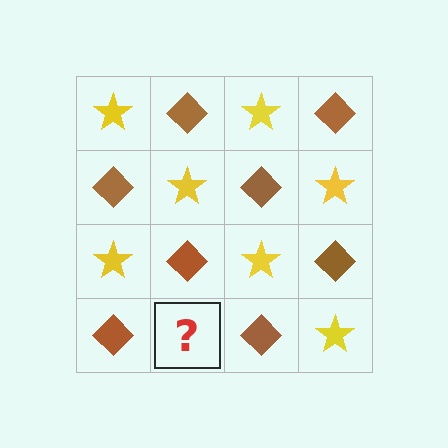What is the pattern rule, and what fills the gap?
The rule is that it alternates yellow star and brown diamond in a checkerboard pattern. The gap should be filled with a yellow star.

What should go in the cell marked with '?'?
The missing cell should contain a yellow star.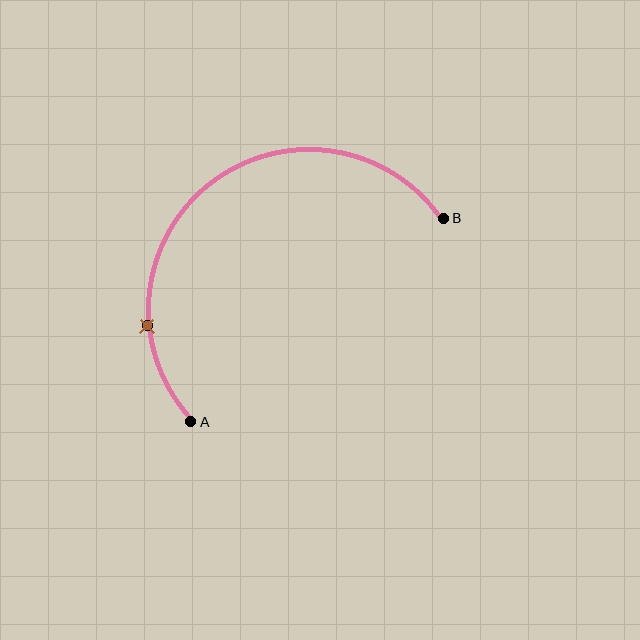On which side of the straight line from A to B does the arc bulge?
The arc bulges above and to the left of the straight line connecting A and B.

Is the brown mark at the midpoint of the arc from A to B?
No. The brown mark lies on the arc but is closer to endpoint A. The arc midpoint would be at the point on the curve equidistant along the arc from both A and B.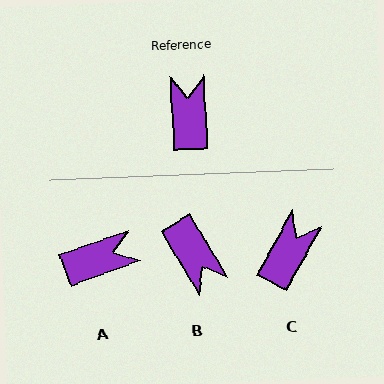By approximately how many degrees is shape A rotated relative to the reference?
Approximately 73 degrees clockwise.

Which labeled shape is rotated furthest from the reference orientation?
B, about 151 degrees away.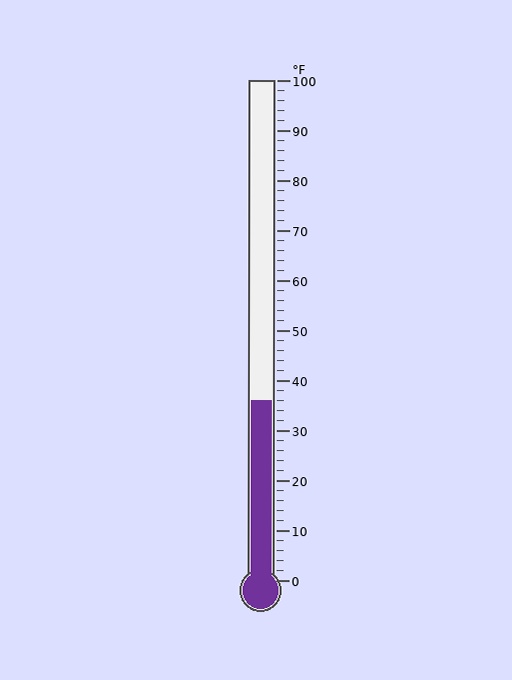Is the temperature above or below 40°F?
The temperature is below 40°F.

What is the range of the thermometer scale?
The thermometer scale ranges from 0°F to 100°F.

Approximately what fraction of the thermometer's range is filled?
The thermometer is filled to approximately 35% of its range.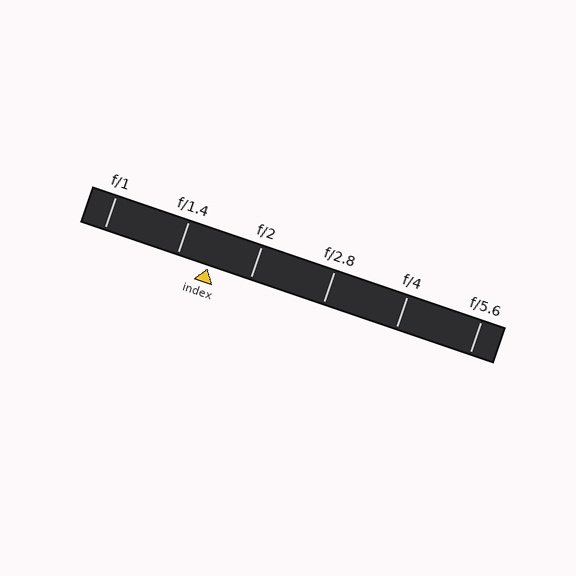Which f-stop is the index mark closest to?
The index mark is closest to f/1.4.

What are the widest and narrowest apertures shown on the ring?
The widest aperture shown is f/1 and the narrowest is f/5.6.